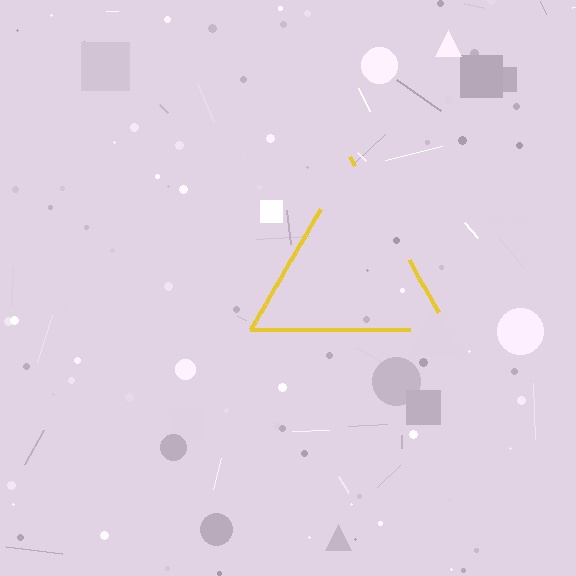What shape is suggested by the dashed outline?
The dashed outline suggests a triangle.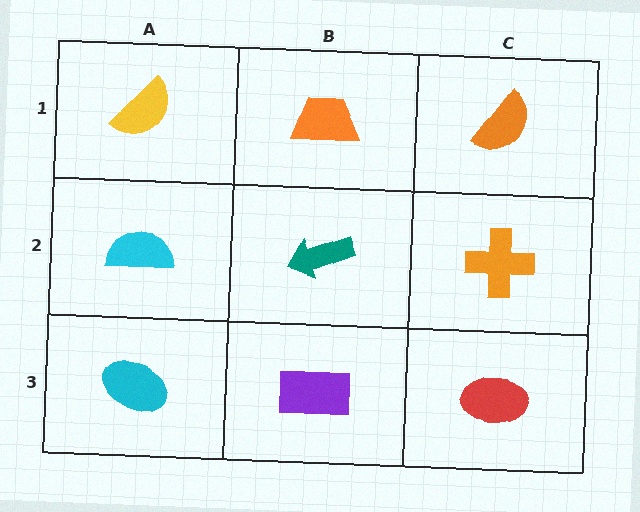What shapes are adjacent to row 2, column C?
An orange semicircle (row 1, column C), a red ellipse (row 3, column C), a teal arrow (row 2, column B).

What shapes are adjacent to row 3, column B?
A teal arrow (row 2, column B), a cyan ellipse (row 3, column A), a red ellipse (row 3, column C).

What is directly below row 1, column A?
A cyan semicircle.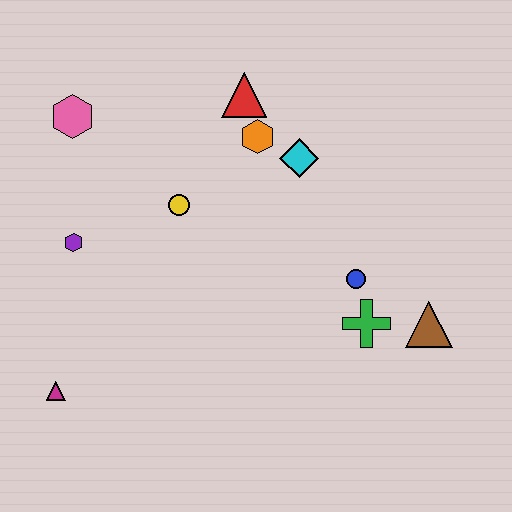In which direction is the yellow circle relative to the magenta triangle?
The yellow circle is above the magenta triangle.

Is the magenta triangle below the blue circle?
Yes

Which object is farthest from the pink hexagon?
The brown triangle is farthest from the pink hexagon.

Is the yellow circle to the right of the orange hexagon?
No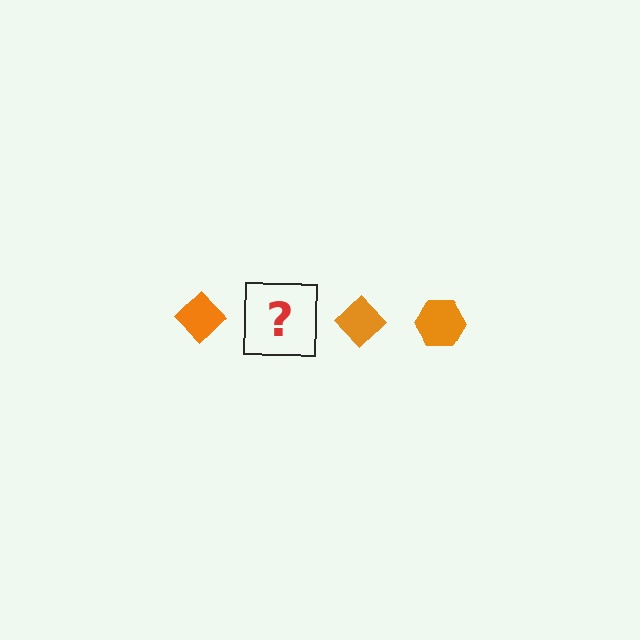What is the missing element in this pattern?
The missing element is an orange hexagon.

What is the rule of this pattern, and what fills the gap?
The rule is that the pattern cycles through diamond, hexagon shapes in orange. The gap should be filled with an orange hexagon.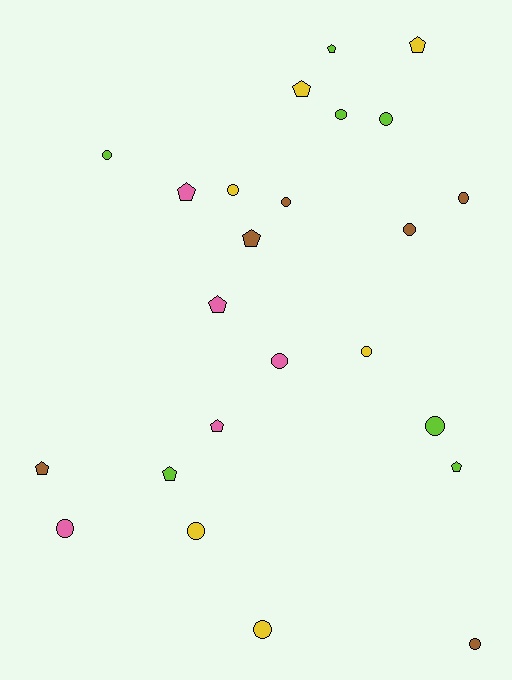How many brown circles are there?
There are 4 brown circles.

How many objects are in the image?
There are 24 objects.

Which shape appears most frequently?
Circle, with 14 objects.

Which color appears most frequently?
Lime, with 7 objects.